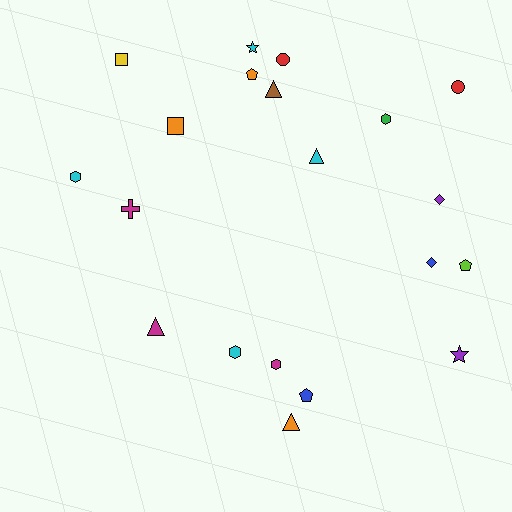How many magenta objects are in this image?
There are 3 magenta objects.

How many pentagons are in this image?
There are 3 pentagons.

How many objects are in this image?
There are 20 objects.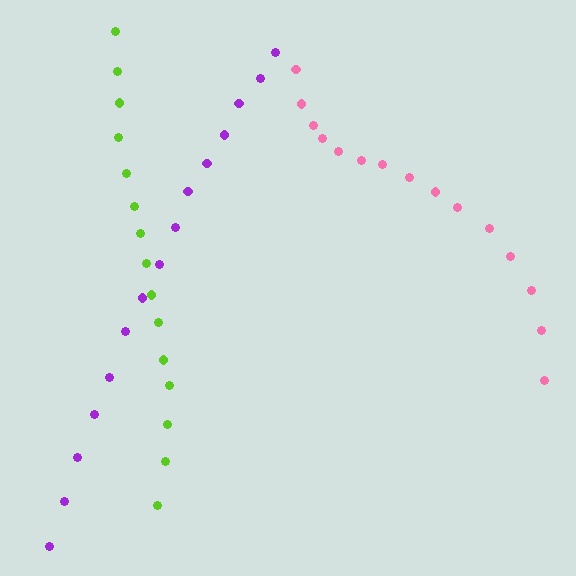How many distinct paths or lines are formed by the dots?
There are 3 distinct paths.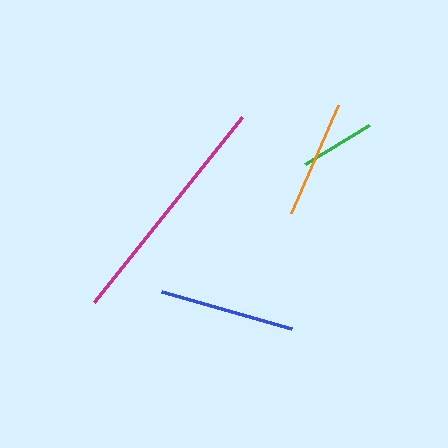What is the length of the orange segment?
The orange segment is approximately 118 pixels long.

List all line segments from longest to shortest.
From longest to shortest: magenta, blue, orange, green.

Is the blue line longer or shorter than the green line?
The blue line is longer than the green line.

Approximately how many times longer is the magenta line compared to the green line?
The magenta line is approximately 3.2 times the length of the green line.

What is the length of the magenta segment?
The magenta segment is approximately 237 pixels long.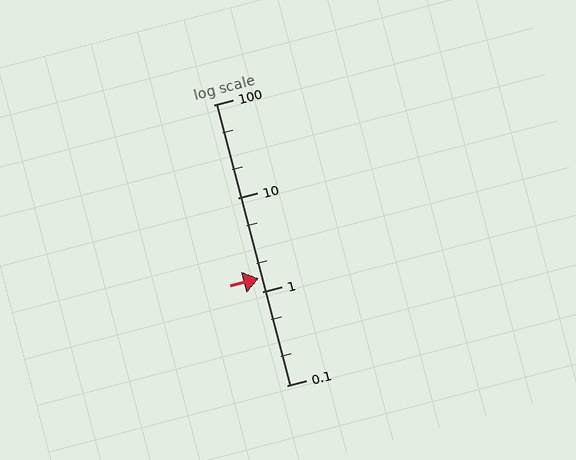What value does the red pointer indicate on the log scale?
The pointer indicates approximately 1.4.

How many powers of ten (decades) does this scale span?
The scale spans 3 decades, from 0.1 to 100.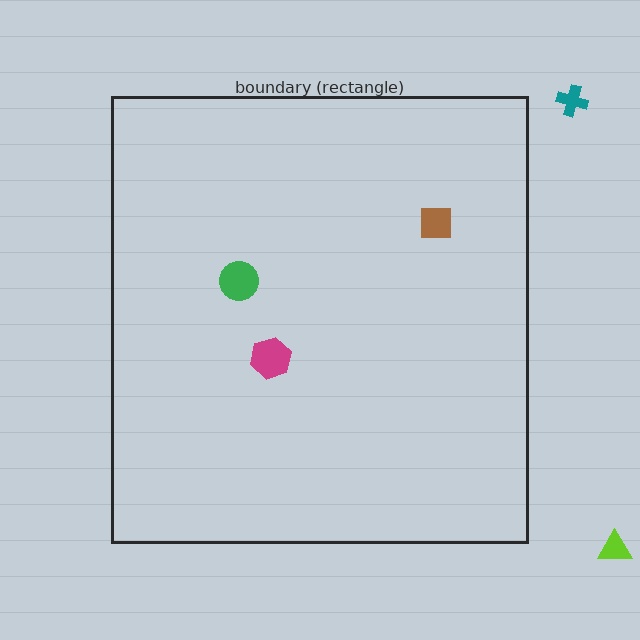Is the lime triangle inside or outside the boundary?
Outside.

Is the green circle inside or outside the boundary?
Inside.